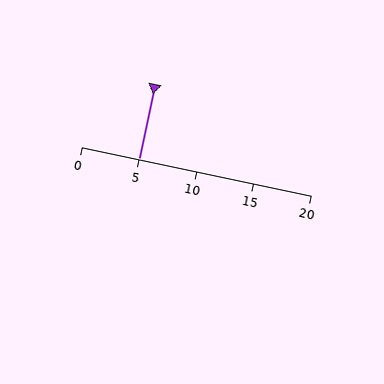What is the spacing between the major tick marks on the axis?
The major ticks are spaced 5 apart.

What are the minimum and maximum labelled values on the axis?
The axis runs from 0 to 20.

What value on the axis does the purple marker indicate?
The marker indicates approximately 5.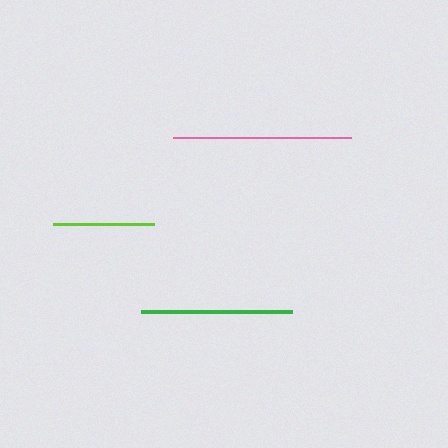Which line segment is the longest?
The pink line is the longest at approximately 178 pixels.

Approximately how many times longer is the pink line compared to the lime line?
The pink line is approximately 1.8 times the length of the lime line.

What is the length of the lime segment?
The lime segment is approximately 102 pixels long.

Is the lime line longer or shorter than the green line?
The green line is longer than the lime line.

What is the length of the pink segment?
The pink segment is approximately 178 pixels long.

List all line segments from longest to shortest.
From longest to shortest: pink, green, lime.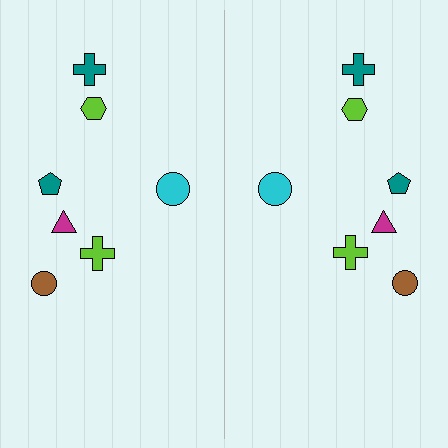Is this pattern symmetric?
Yes, this pattern has bilateral (reflection) symmetry.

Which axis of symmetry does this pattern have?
The pattern has a vertical axis of symmetry running through the center of the image.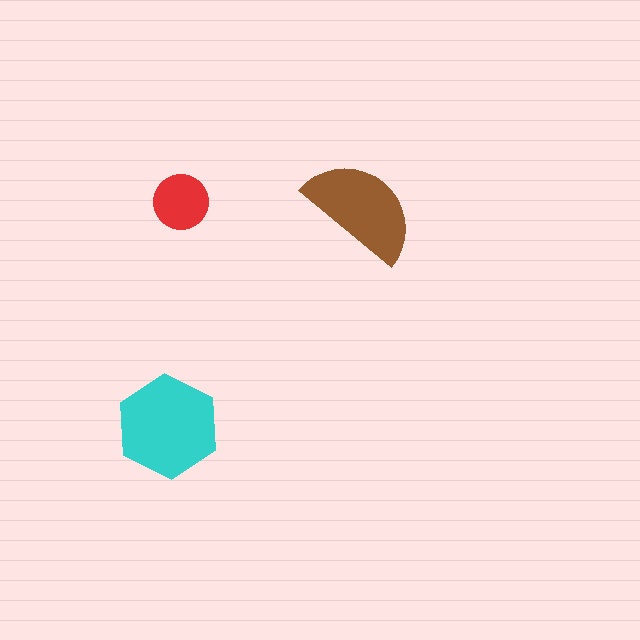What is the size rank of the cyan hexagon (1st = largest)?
1st.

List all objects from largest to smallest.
The cyan hexagon, the brown semicircle, the red circle.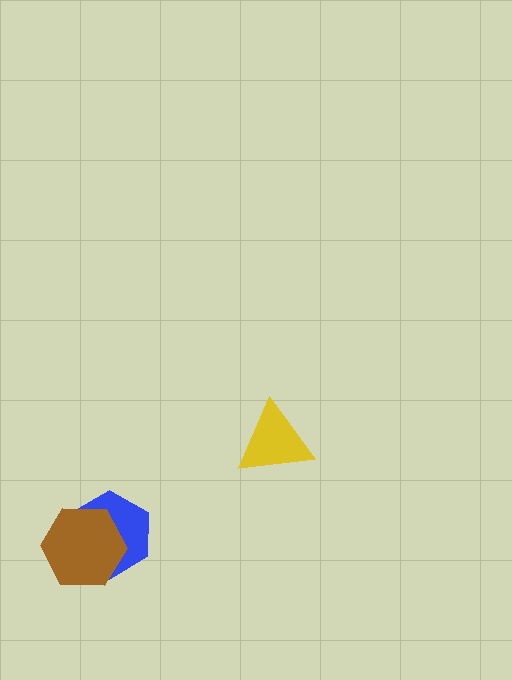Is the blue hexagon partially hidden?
Yes, it is partially covered by another shape.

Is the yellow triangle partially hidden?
No, no other shape covers it.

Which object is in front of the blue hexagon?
The brown hexagon is in front of the blue hexagon.